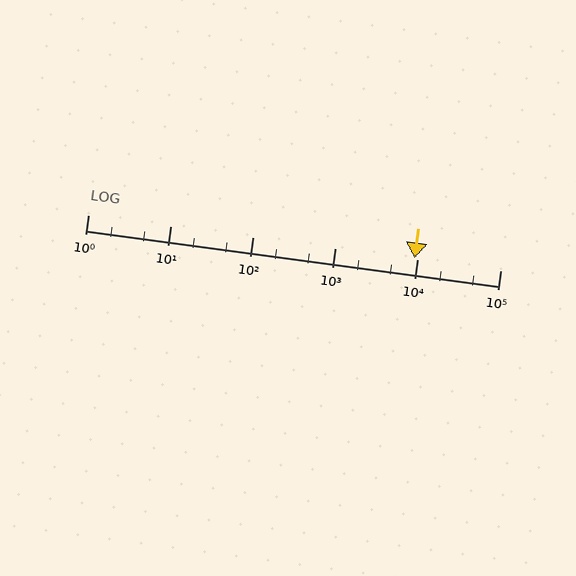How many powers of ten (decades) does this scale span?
The scale spans 5 decades, from 1 to 100000.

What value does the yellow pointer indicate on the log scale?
The pointer indicates approximately 9100.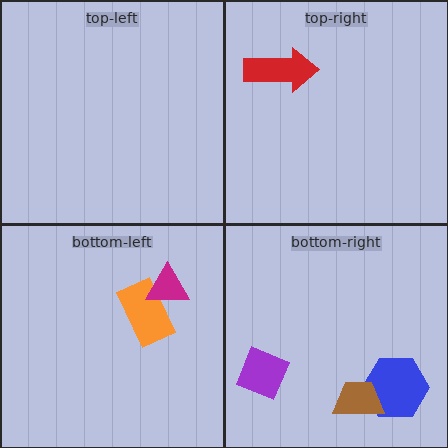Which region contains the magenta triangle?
The bottom-left region.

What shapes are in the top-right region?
The red arrow.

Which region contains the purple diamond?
The bottom-right region.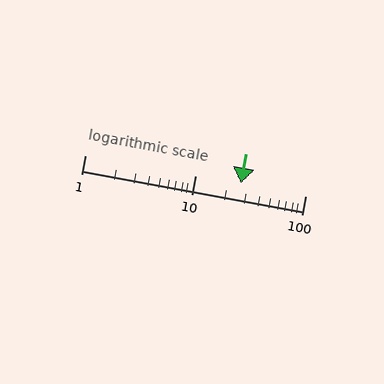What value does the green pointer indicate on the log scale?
The pointer indicates approximately 26.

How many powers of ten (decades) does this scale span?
The scale spans 2 decades, from 1 to 100.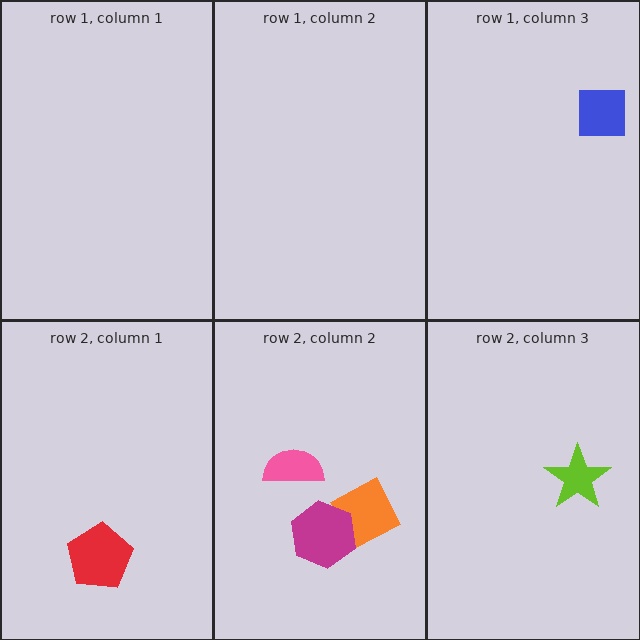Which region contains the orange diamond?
The row 2, column 2 region.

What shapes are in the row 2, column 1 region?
The red pentagon.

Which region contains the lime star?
The row 2, column 3 region.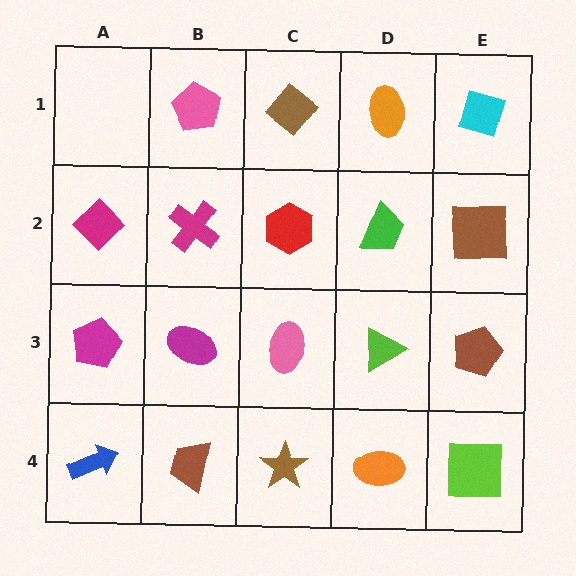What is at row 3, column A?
A magenta pentagon.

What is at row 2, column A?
A magenta diamond.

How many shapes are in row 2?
5 shapes.